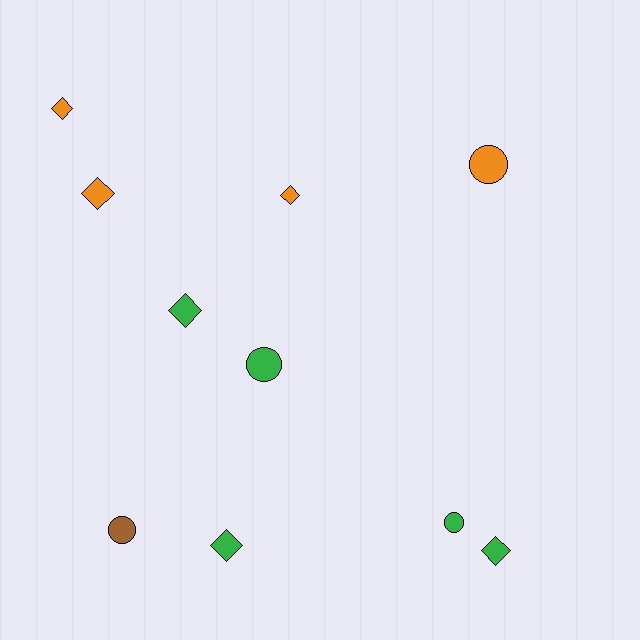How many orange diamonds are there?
There are 3 orange diamonds.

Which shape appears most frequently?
Diamond, with 6 objects.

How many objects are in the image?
There are 10 objects.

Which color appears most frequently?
Green, with 5 objects.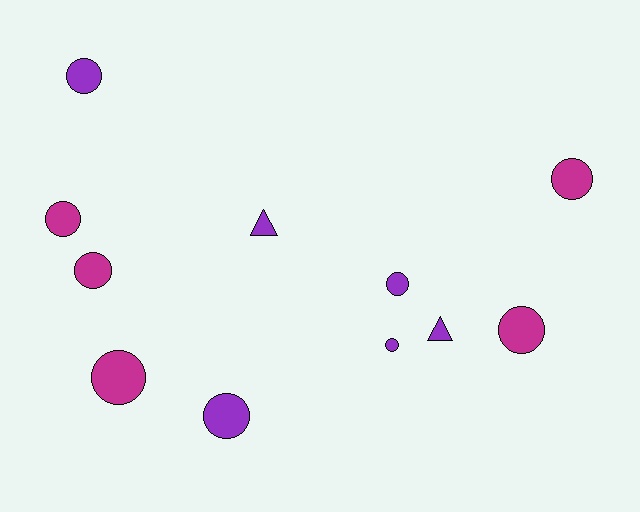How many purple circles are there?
There are 4 purple circles.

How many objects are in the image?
There are 11 objects.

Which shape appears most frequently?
Circle, with 9 objects.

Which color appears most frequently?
Purple, with 6 objects.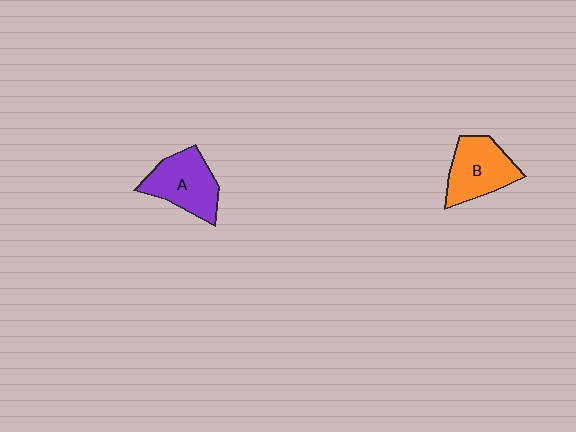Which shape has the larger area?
Shape A (purple).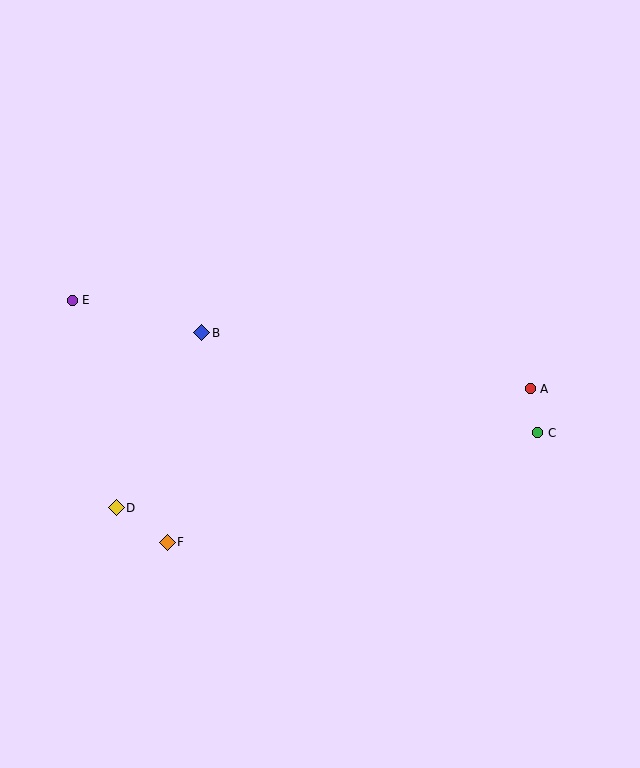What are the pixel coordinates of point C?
Point C is at (538, 433).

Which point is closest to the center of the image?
Point B at (202, 333) is closest to the center.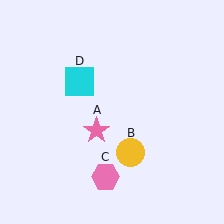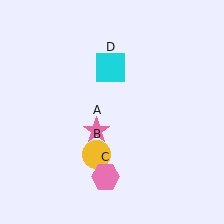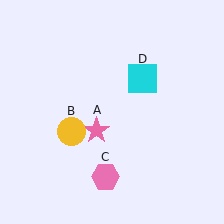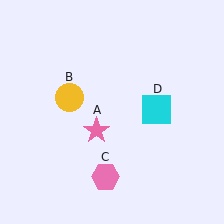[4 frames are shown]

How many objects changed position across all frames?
2 objects changed position: yellow circle (object B), cyan square (object D).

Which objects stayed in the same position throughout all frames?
Pink star (object A) and pink hexagon (object C) remained stationary.